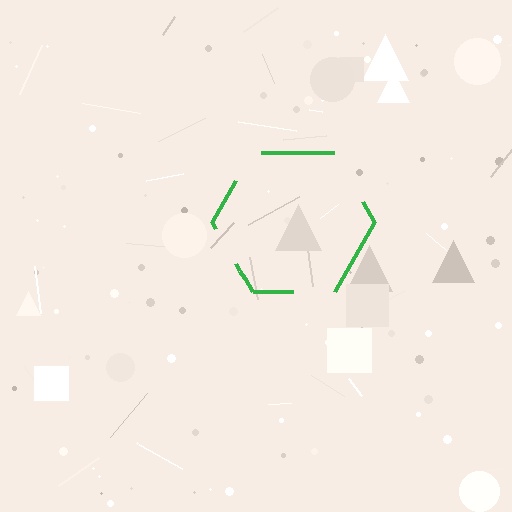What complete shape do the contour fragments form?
The contour fragments form a hexagon.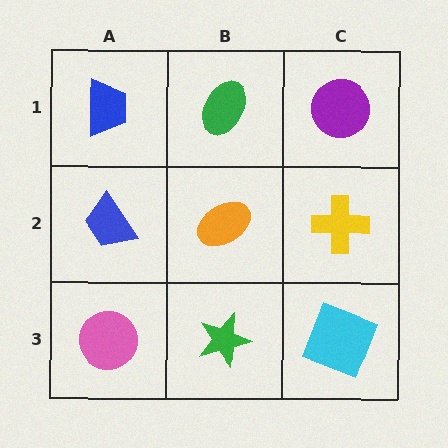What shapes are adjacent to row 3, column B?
An orange ellipse (row 2, column B), a pink circle (row 3, column A), a cyan square (row 3, column C).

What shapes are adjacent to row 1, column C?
A yellow cross (row 2, column C), a green ellipse (row 1, column B).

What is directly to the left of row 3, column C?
A green star.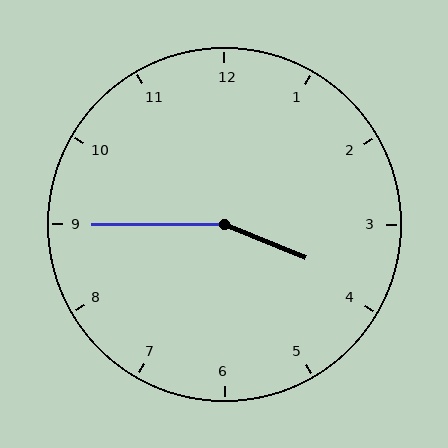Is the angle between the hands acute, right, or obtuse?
It is obtuse.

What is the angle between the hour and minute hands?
Approximately 158 degrees.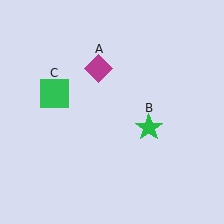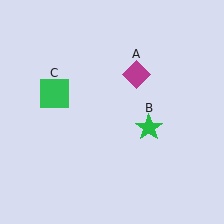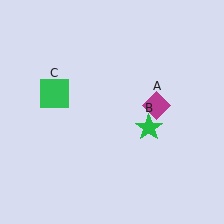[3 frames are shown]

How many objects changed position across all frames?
1 object changed position: magenta diamond (object A).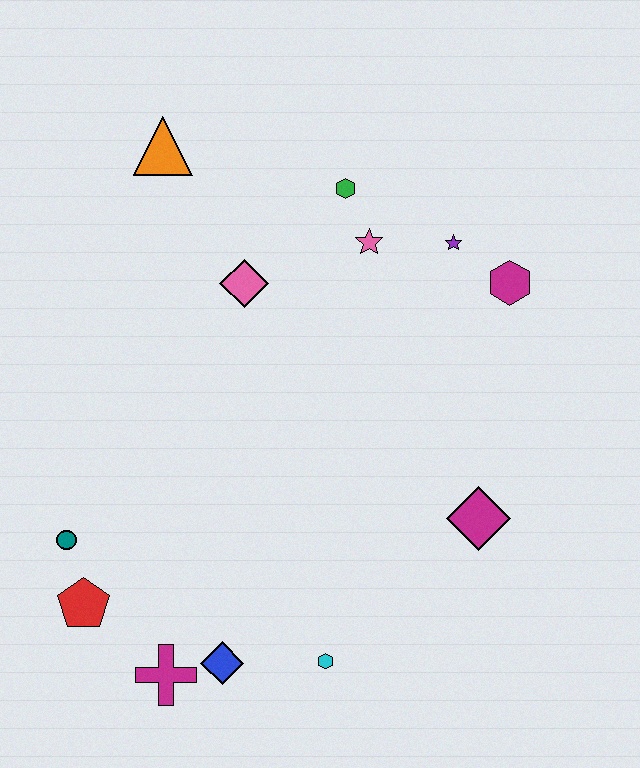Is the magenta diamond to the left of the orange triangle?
No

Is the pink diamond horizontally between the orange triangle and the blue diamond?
No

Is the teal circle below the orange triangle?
Yes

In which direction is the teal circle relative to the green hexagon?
The teal circle is below the green hexagon.